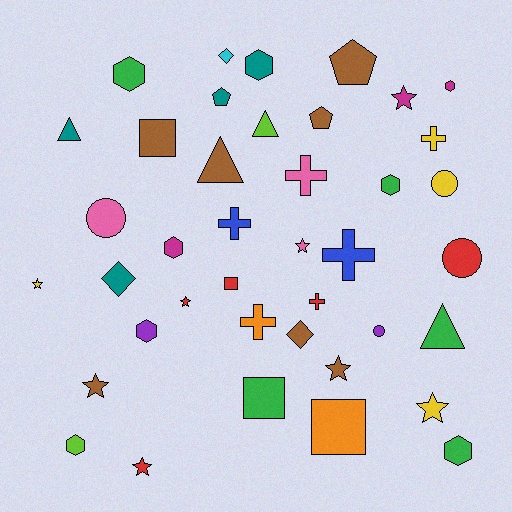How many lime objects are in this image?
There are 2 lime objects.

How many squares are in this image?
There are 4 squares.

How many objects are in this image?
There are 40 objects.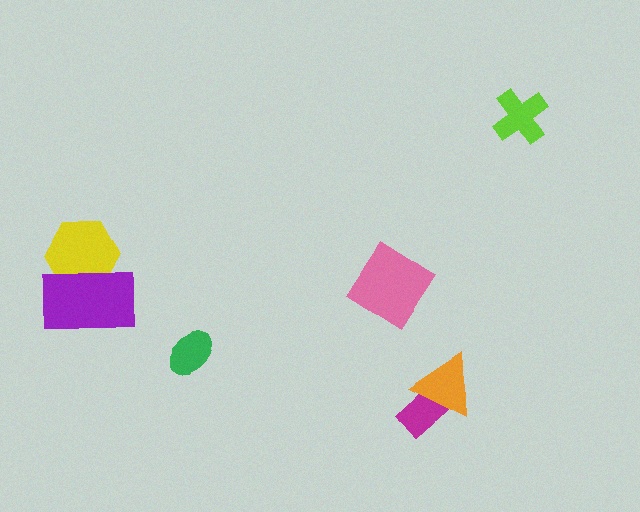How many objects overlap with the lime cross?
0 objects overlap with the lime cross.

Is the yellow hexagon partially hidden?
Yes, it is partially covered by another shape.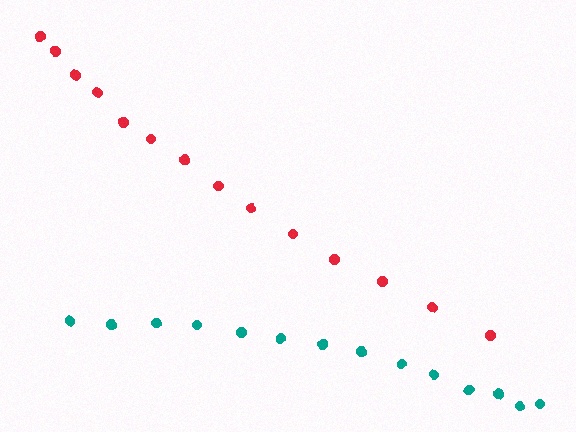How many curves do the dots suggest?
There are 2 distinct paths.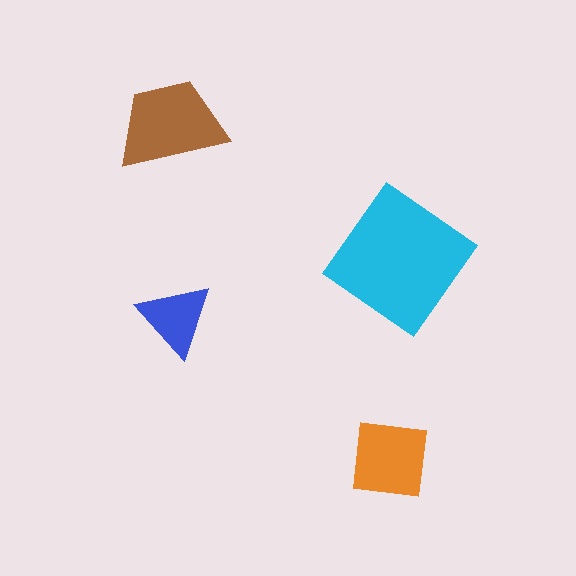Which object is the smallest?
The blue triangle.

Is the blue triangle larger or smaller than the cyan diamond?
Smaller.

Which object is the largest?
The cyan diamond.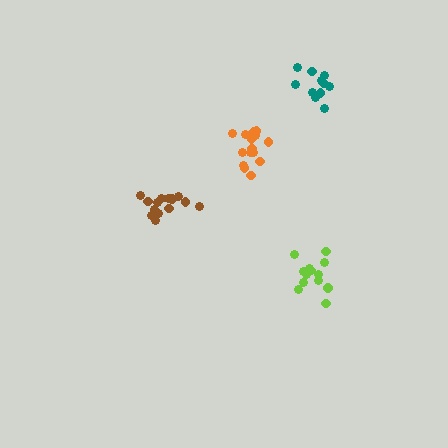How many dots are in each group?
Group 1: 15 dots, Group 2: 11 dots, Group 3: 14 dots, Group 4: 15 dots (55 total).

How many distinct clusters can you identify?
There are 4 distinct clusters.